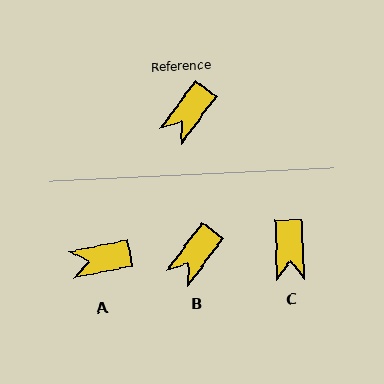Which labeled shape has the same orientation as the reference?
B.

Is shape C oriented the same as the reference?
No, it is off by about 39 degrees.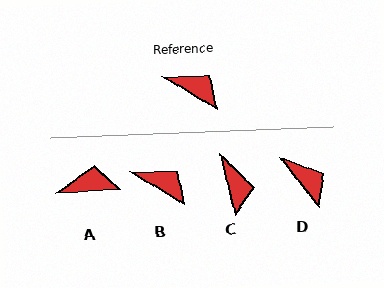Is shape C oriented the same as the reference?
No, it is off by about 45 degrees.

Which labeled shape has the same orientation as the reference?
B.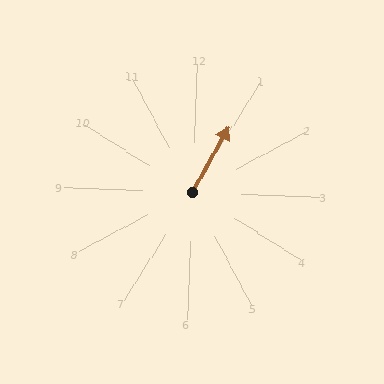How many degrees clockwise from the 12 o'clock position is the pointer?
Approximately 27 degrees.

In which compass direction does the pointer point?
Northeast.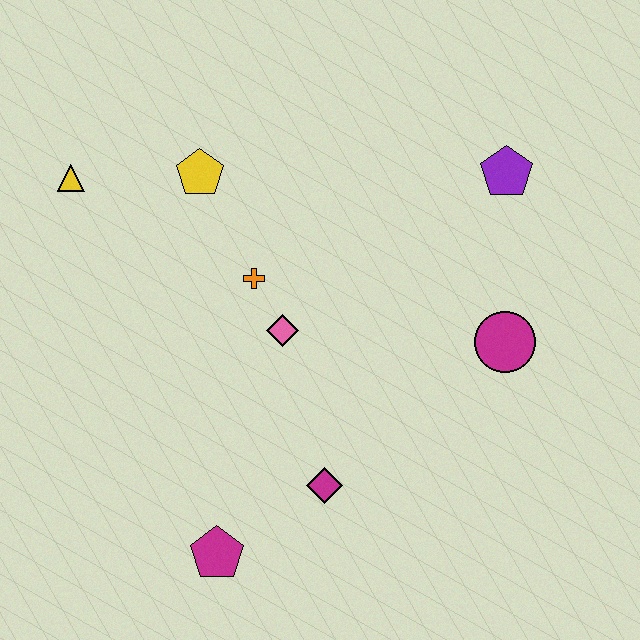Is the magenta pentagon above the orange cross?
No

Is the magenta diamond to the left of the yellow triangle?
No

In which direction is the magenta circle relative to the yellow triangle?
The magenta circle is to the right of the yellow triangle.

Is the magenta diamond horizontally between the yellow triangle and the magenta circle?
Yes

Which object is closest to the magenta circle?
The purple pentagon is closest to the magenta circle.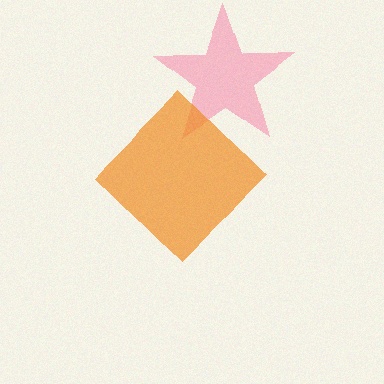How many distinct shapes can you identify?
There are 2 distinct shapes: a pink star, an orange diamond.